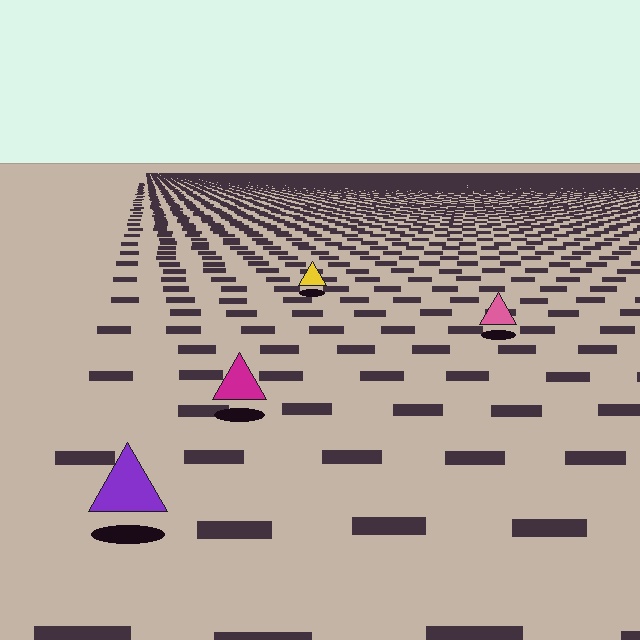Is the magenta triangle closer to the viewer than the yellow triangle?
Yes. The magenta triangle is closer — you can tell from the texture gradient: the ground texture is coarser near it.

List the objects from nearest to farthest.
From nearest to farthest: the purple triangle, the magenta triangle, the pink triangle, the yellow triangle.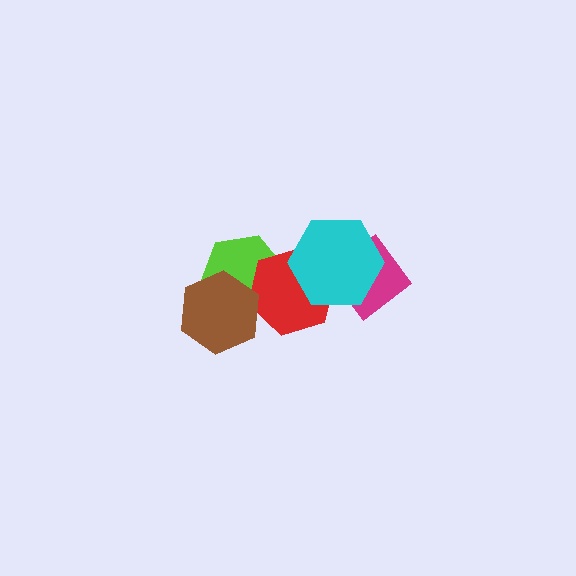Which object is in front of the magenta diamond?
The cyan hexagon is in front of the magenta diamond.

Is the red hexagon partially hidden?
Yes, it is partially covered by another shape.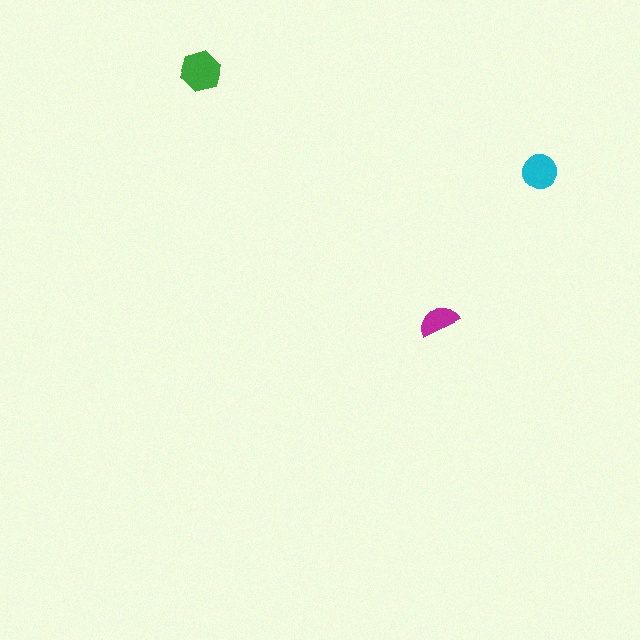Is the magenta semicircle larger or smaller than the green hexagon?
Smaller.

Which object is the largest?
The green hexagon.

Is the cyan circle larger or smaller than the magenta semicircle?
Larger.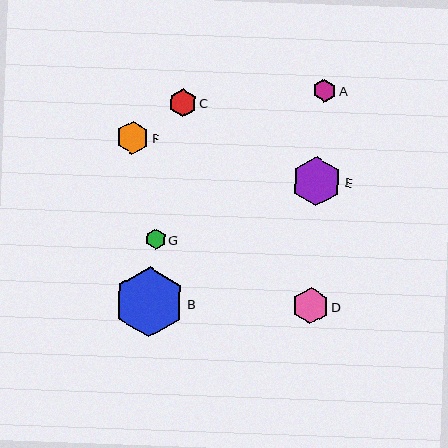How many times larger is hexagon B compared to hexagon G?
Hexagon B is approximately 3.4 times the size of hexagon G.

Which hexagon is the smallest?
Hexagon G is the smallest with a size of approximately 21 pixels.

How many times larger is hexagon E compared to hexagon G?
Hexagon E is approximately 2.4 times the size of hexagon G.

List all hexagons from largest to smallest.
From largest to smallest: B, E, D, F, C, A, G.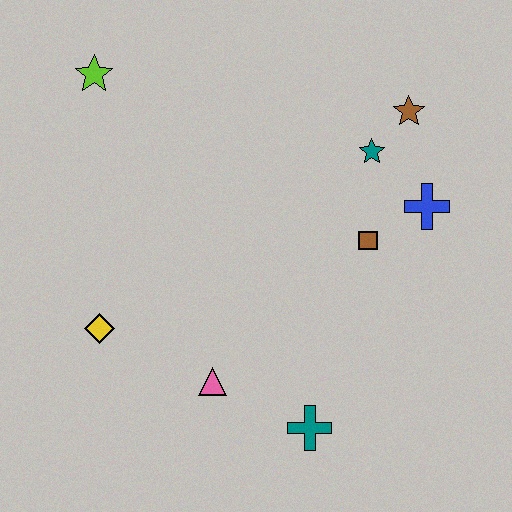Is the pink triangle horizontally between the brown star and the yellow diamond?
Yes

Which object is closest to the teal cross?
The pink triangle is closest to the teal cross.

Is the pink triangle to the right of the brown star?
No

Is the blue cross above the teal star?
No